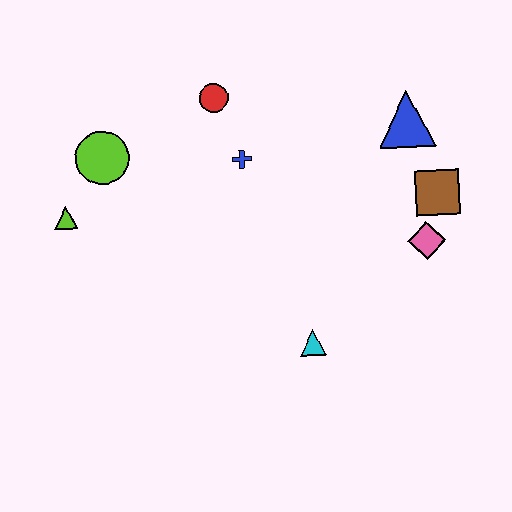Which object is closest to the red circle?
The blue cross is closest to the red circle.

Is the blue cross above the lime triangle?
Yes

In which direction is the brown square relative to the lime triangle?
The brown square is to the right of the lime triangle.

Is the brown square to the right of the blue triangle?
Yes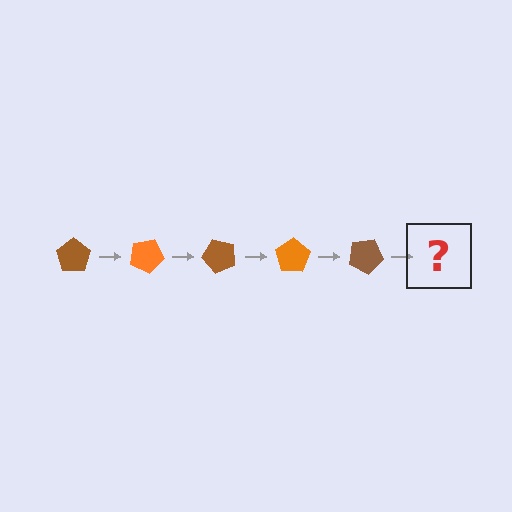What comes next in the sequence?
The next element should be an orange pentagon, rotated 125 degrees from the start.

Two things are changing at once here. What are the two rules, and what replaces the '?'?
The two rules are that it rotates 25 degrees each step and the color cycles through brown and orange. The '?' should be an orange pentagon, rotated 125 degrees from the start.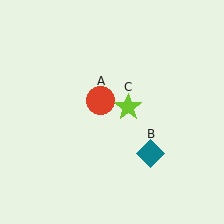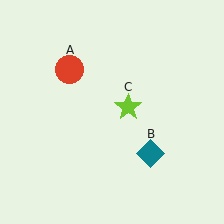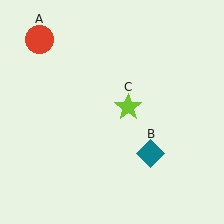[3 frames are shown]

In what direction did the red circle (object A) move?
The red circle (object A) moved up and to the left.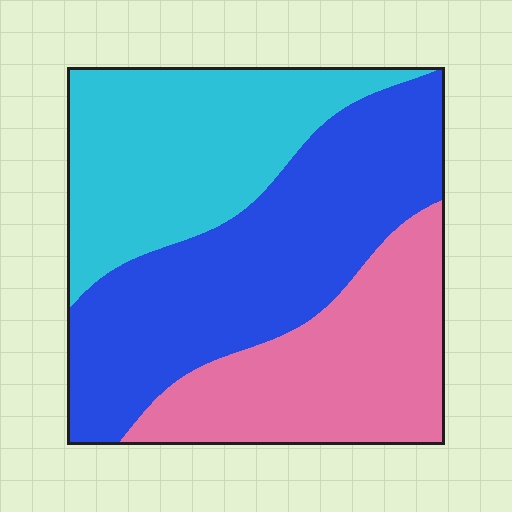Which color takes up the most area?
Blue, at roughly 40%.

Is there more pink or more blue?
Blue.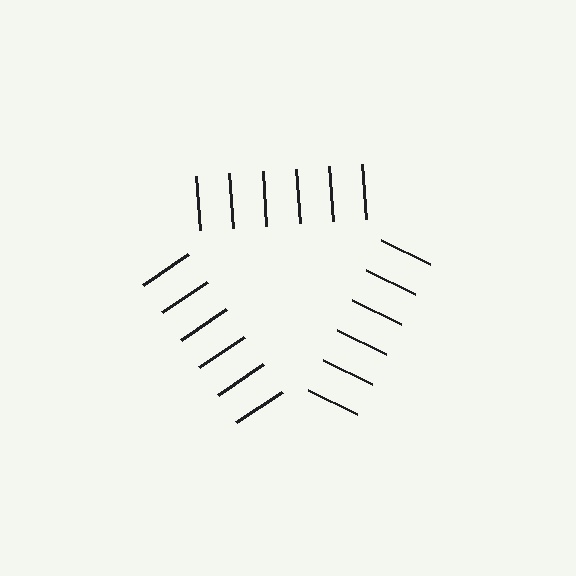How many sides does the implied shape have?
3 sides — the line-ends trace a triangle.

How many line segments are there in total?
18 — 6 along each of the 3 edges.